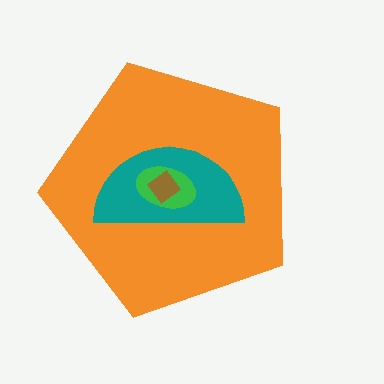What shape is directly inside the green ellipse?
The brown diamond.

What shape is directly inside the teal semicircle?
The green ellipse.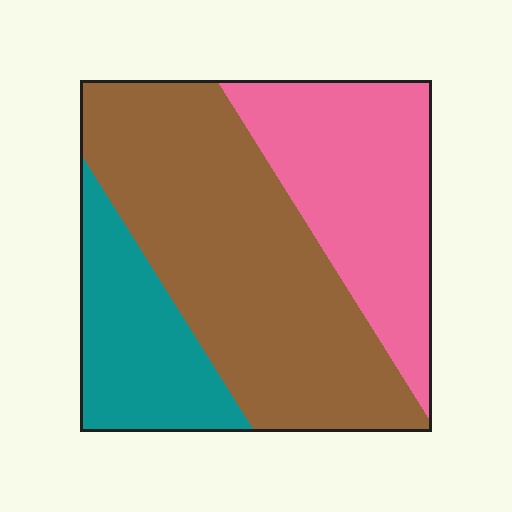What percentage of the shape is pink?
Pink takes up between a sixth and a third of the shape.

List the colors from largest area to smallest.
From largest to smallest: brown, pink, teal.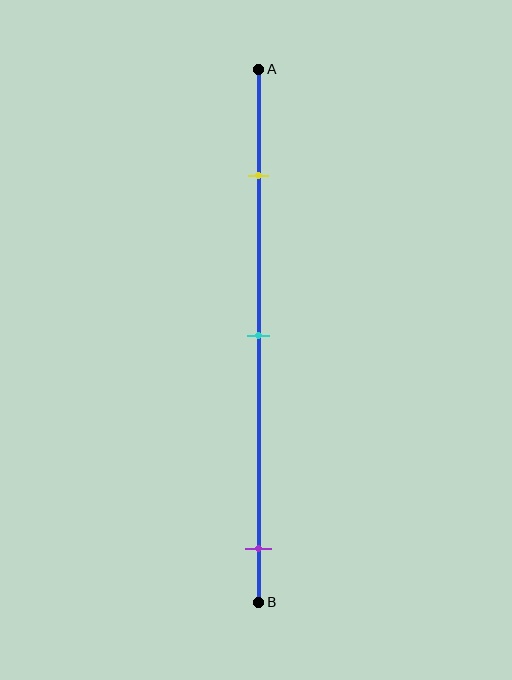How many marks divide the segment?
There are 3 marks dividing the segment.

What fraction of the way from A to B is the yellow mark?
The yellow mark is approximately 20% (0.2) of the way from A to B.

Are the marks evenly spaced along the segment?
No, the marks are not evenly spaced.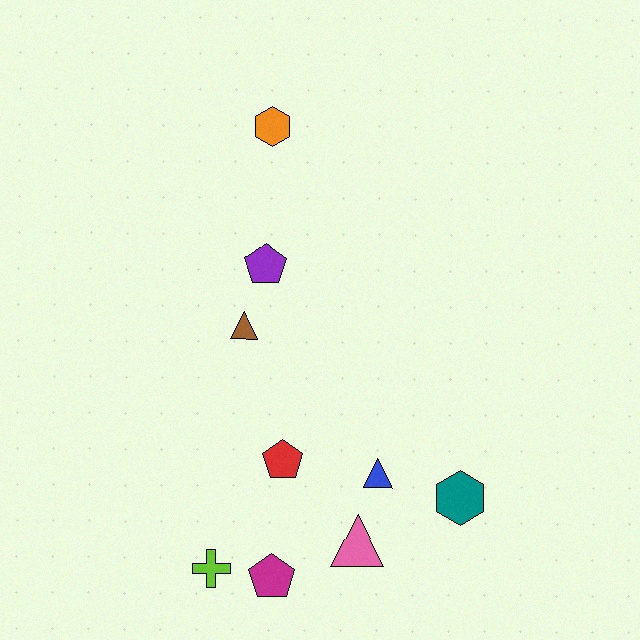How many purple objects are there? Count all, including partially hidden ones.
There is 1 purple object.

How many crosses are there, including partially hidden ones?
There is 1 cross.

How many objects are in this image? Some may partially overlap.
There are 9 objects.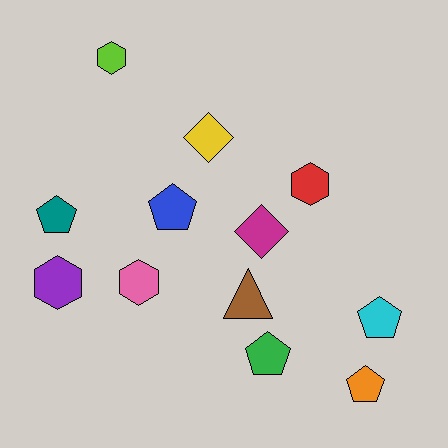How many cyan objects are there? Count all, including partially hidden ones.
There is 1 cyan object.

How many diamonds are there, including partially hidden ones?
There are 2 diamonds.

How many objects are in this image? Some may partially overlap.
There are 12 objects.